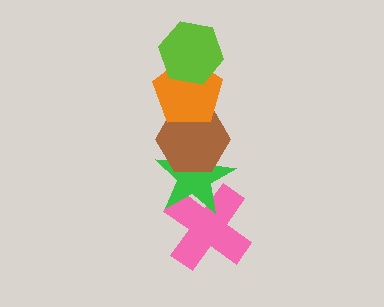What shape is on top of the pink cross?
The green star is on top of the pink cross.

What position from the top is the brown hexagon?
The brown hexagon is 3rd from the top.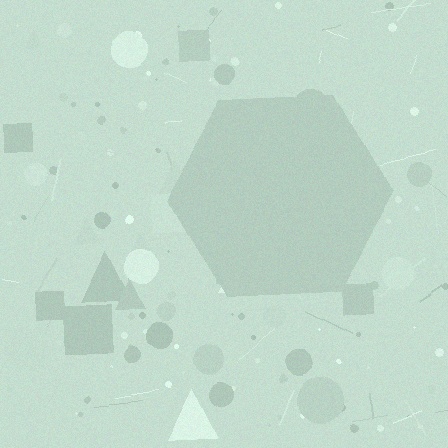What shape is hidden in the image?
A hexagon is hidden in the image.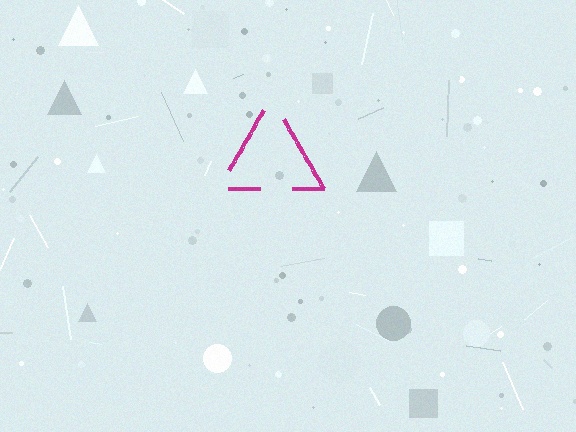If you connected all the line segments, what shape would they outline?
They would outline a triangle.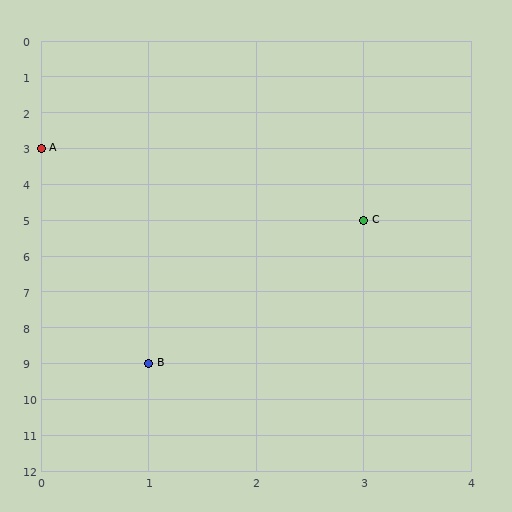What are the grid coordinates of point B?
Point B is at grid coordinates (1, 9).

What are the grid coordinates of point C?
Point C is at grid coordinates (3, 5).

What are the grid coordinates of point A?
Point A is at grid coordinates (0, 3).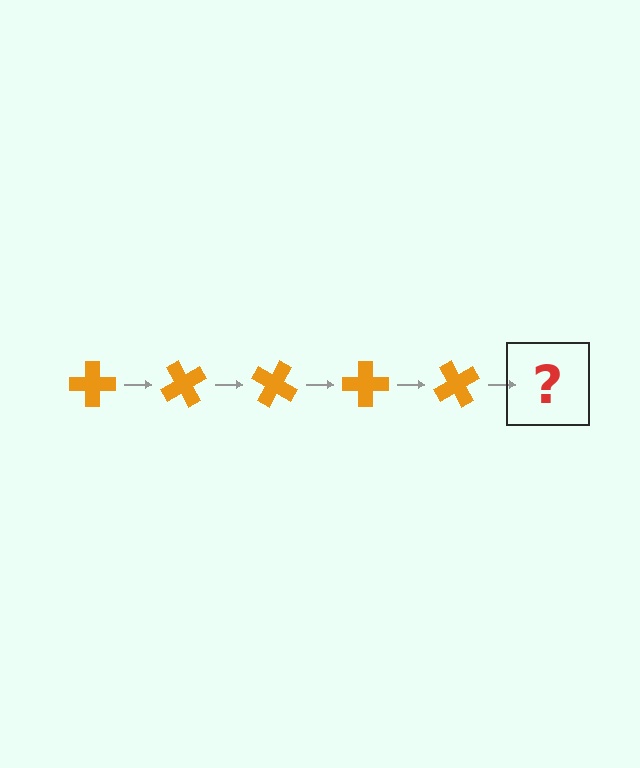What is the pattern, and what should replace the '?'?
The pattern is that the cross rotates 60 degrees each step. The '?' should be an orange cross rotated 300 degrees.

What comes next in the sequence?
The next element should be an orange cross rotated 300 degrees.